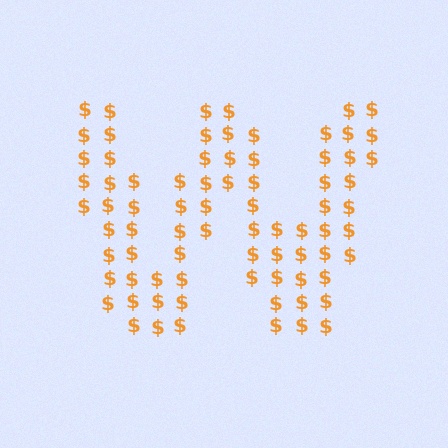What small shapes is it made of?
It is made of small dollar signs.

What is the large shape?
The large shape is the letter W.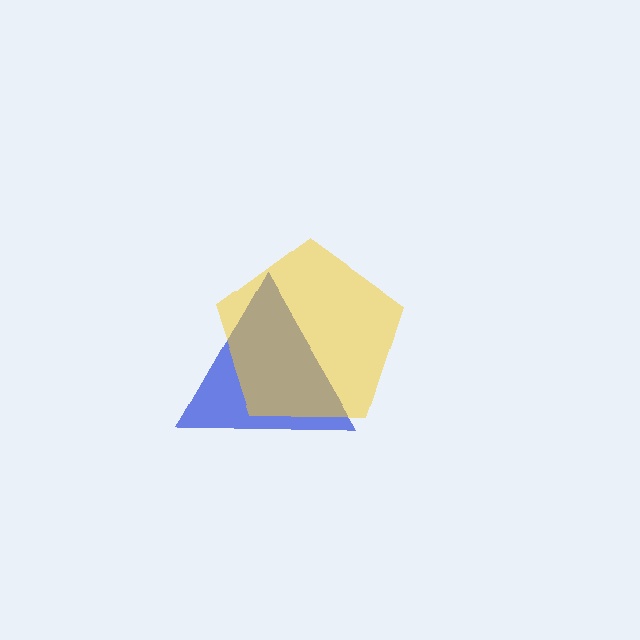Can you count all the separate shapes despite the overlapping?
Yes, there are 2 separate shapes.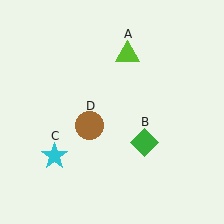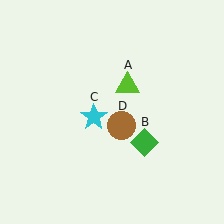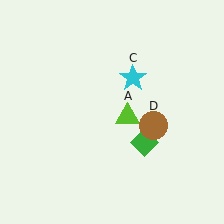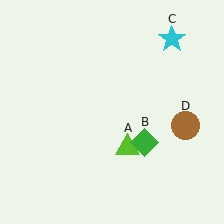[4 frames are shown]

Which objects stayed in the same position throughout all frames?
Green diamond (object B) remained stationary.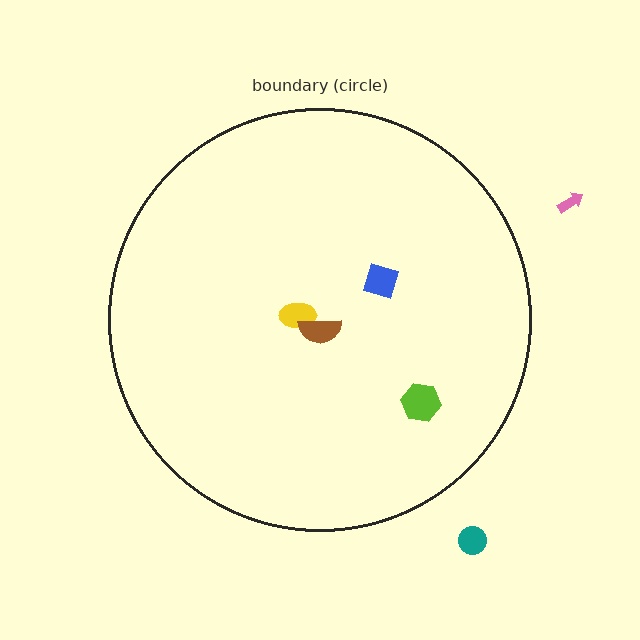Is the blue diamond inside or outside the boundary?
Inside.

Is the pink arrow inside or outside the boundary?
Outside.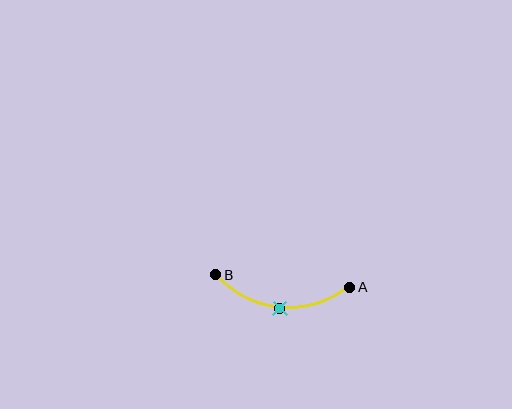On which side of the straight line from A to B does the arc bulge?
The arc bulges below the straight line connecting A and B.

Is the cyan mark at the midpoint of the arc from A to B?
Yes. The cyan mark lies on the arc at equal arc-length from both A and B — it is the arc midpoint.